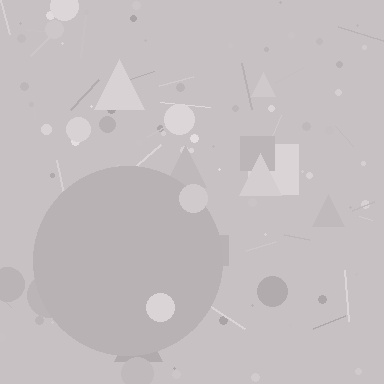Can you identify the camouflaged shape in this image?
The camouflaged shape is a circle.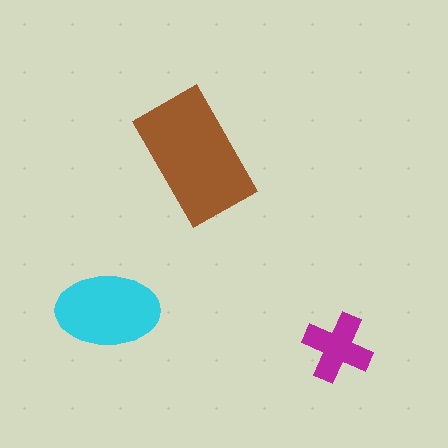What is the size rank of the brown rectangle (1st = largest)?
1st.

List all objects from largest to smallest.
The brown rectangle, the cyan ellipse, the magenta cross.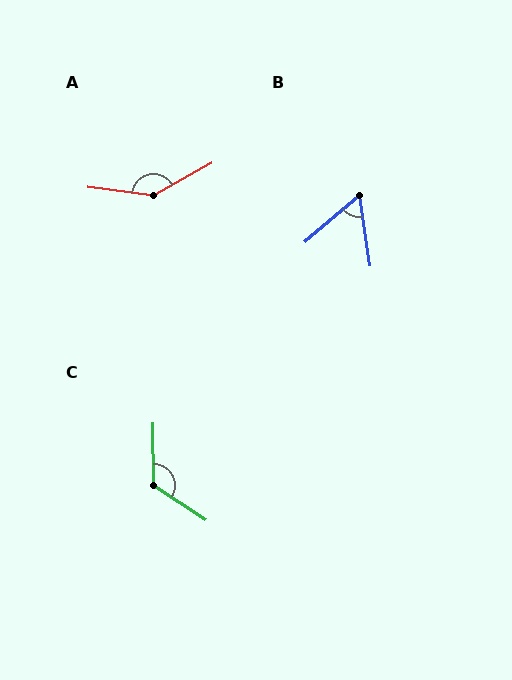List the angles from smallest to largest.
B (58°), C (123°), A (143°).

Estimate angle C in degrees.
Approximately 123 degrees.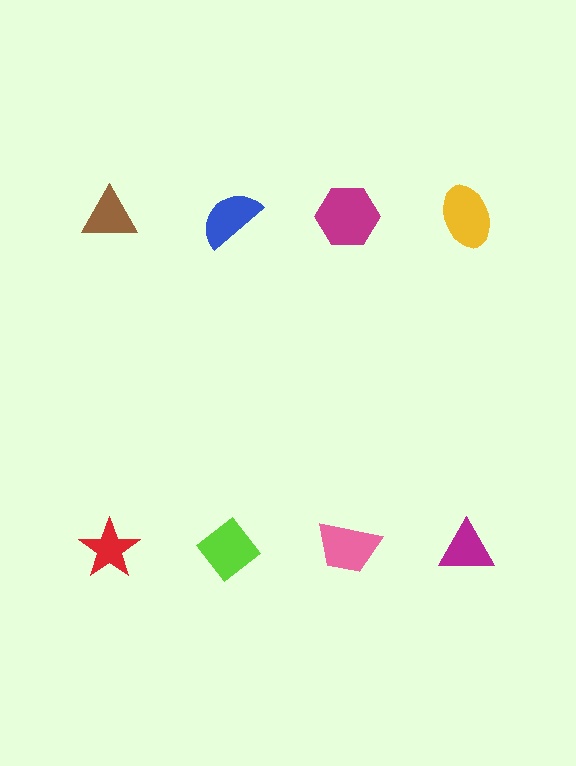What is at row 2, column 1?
A red star.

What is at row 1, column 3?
A magenta hexagon.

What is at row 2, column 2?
A lime diamond.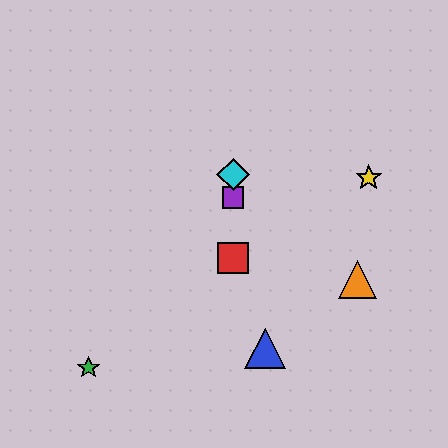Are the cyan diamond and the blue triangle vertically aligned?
No, the cyan diamond is at x≈233 and the blue triangle is at x≈265.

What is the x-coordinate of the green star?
The green star is at x≈88.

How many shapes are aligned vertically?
3 shapes (the red square, the purple square, the cyan diamond) are aligned vertically.